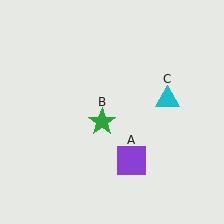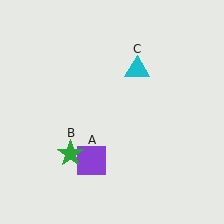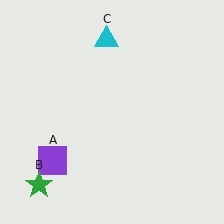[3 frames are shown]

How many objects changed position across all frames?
3 objects changed position: purple square (object A), green star (object B), cyan triangle (object C).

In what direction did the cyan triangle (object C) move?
The cyan triangle (object C) moved up and to the left.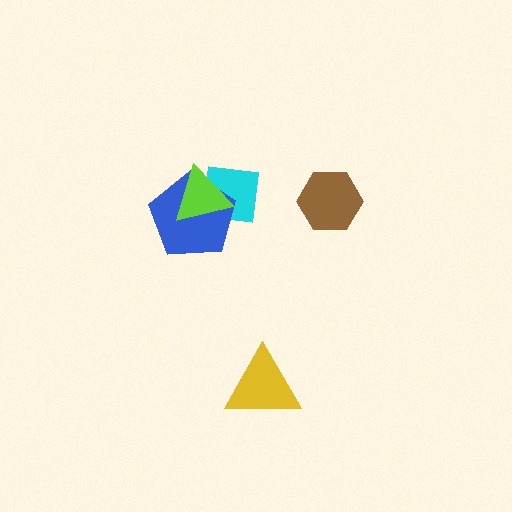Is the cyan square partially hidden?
Yes, it is partially covered by another shape.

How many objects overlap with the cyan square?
2 objects overlap with the cyan square.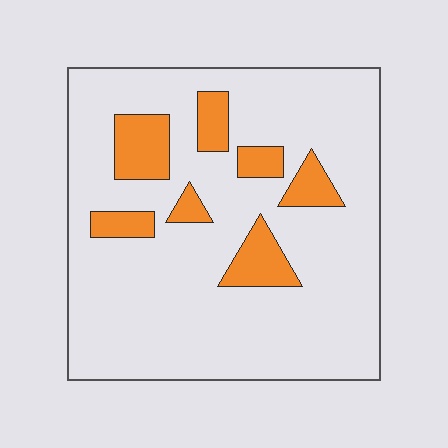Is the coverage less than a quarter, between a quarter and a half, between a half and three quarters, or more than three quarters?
Less than a quarter.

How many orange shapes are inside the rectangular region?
7.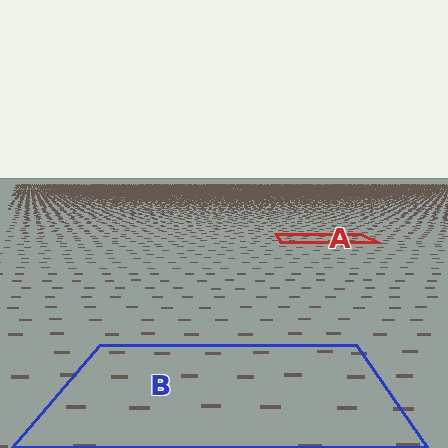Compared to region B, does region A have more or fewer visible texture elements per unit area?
Region A has more texture elements per unit area — they are packed more densely because it is farther away.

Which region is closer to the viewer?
Region B is closer. The texture elements there are larger and more spread out.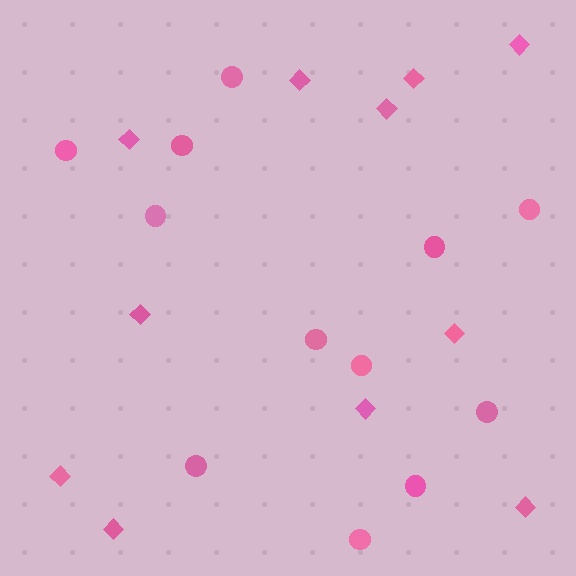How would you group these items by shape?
There are 2 groups: one group of circles (12) and one group of diamonds (11).